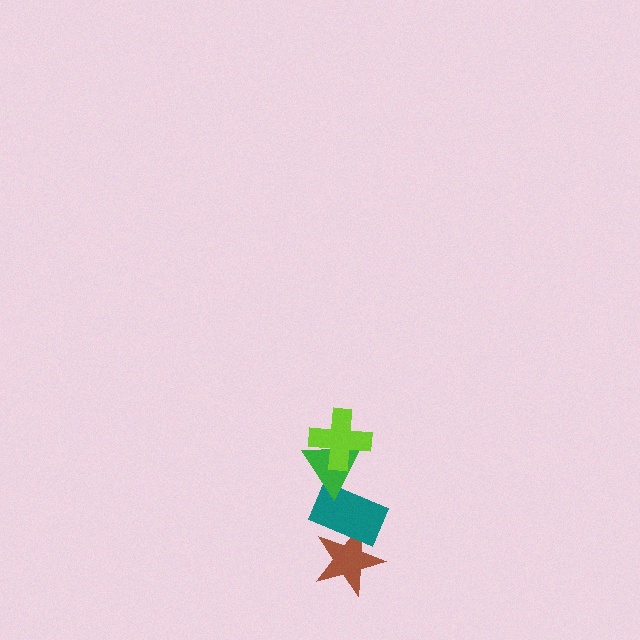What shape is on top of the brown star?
The teal rectangle is on top of the brown star.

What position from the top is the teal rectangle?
The teal rectangle is 3rd from the top.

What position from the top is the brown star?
The brown star is 4th from the top.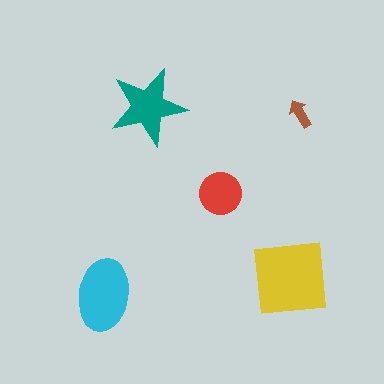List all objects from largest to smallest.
The yellow square, the cyan ellipse, the teal star, the red circle, the brown arrow.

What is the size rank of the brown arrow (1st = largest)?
5th.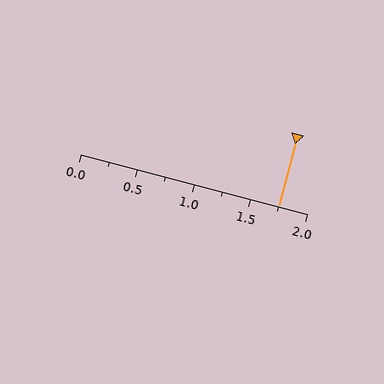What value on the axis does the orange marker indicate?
The marker indicates approximately 1.75.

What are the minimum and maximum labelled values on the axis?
The axis runs from 0.0 to 2.0.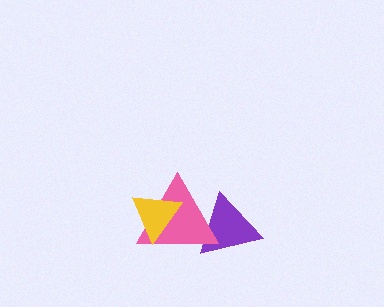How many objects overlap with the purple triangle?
1 object overlaps with the purple triangle.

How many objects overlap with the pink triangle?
2 objects overlap with the pink triangle.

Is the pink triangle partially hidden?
Yes, it is partially covered by another shape.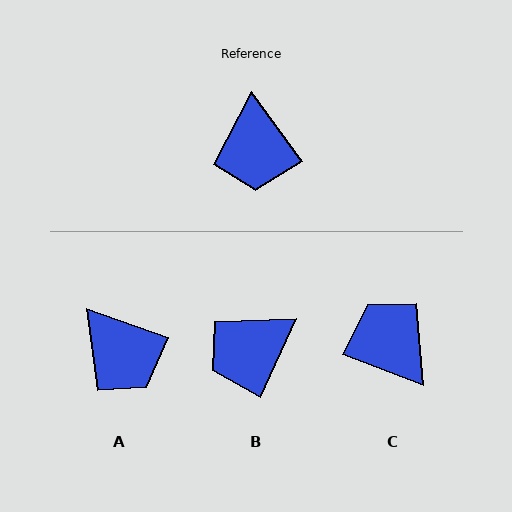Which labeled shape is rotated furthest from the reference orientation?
C, about 147 degrees away.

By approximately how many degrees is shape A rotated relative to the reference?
Approximately 35 degrees counter-clockwise.